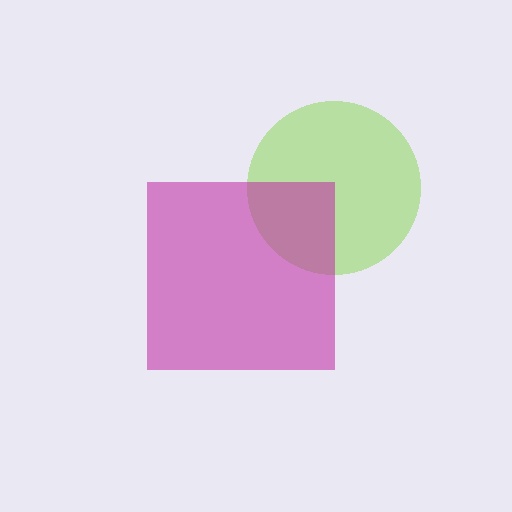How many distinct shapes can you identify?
There are 2 distinct shapes: a lime circle, a magenta square.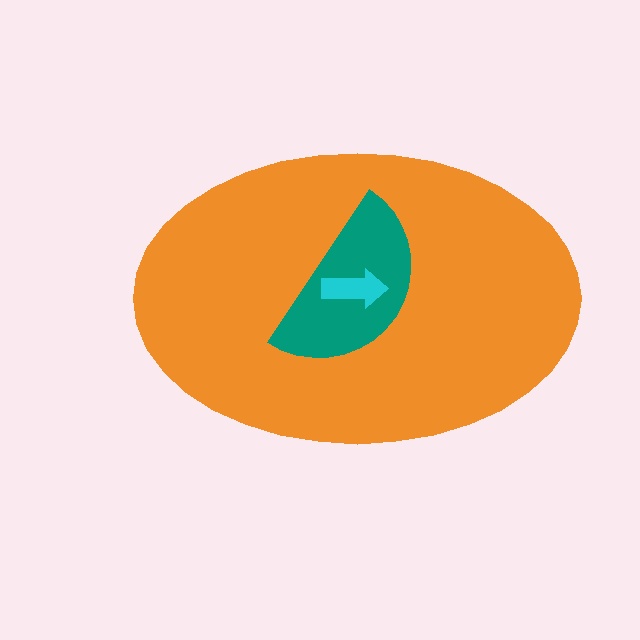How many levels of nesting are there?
3.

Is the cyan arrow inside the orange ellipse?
Yes.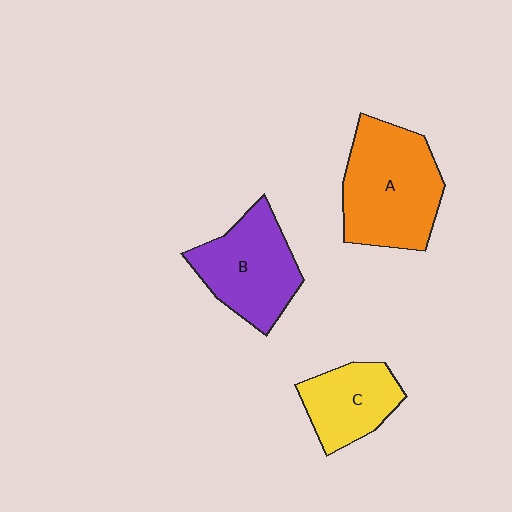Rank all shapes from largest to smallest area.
From largest to smallest: A (orange), B (purple), C (yellow).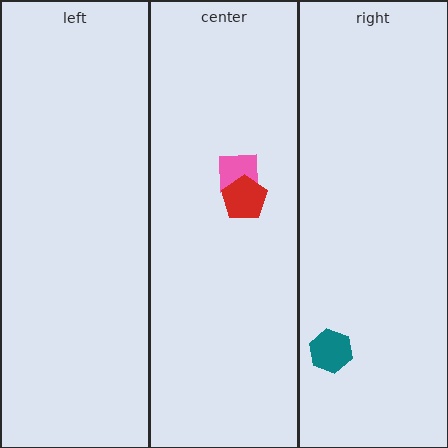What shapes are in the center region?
The pink square, the red pentagon.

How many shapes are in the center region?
2.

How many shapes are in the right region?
1.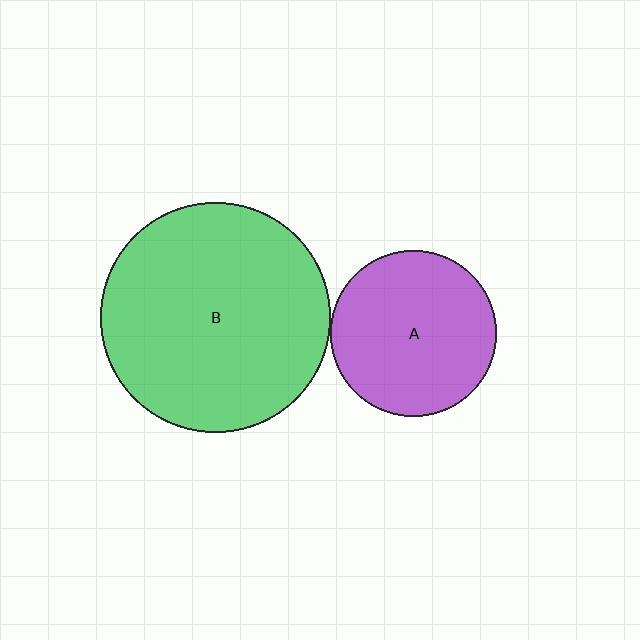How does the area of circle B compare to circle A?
Approximately 1.9 times.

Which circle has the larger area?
Circle B (green).